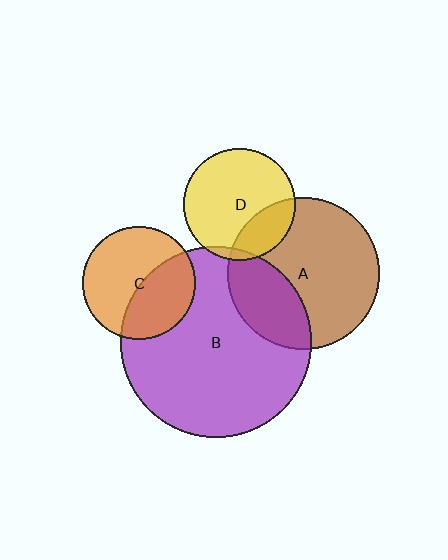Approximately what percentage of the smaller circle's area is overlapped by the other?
Approximately 5%.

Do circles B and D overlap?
Yes.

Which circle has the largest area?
Circle B (purple).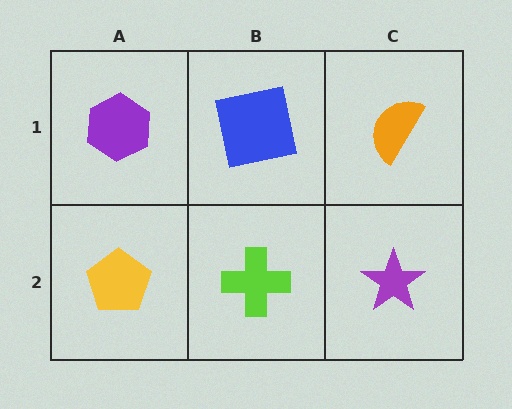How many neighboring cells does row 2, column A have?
2.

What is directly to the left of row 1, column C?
A blue square.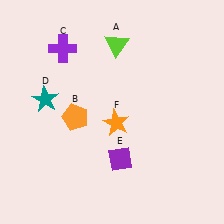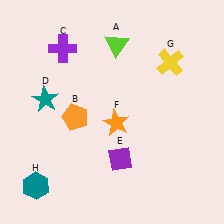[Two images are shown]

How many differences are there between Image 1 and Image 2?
There are 2 differences between the two images.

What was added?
A yellow cross (G), a teal hexagon (H) were added in Image 2.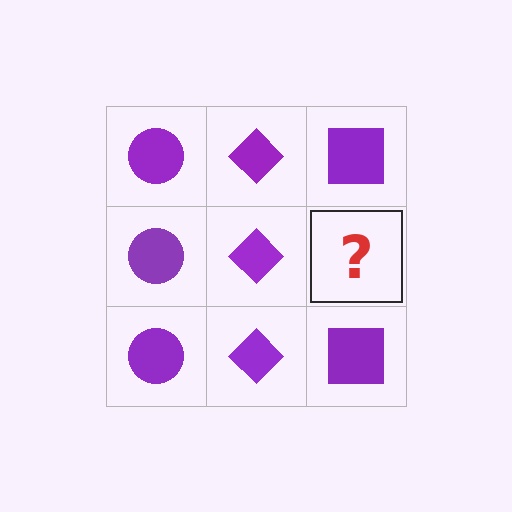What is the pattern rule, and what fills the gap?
The rule is that each column has a consistent shape. The gap should be filled with a purple square.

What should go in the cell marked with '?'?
The missing cell should contain a purple square.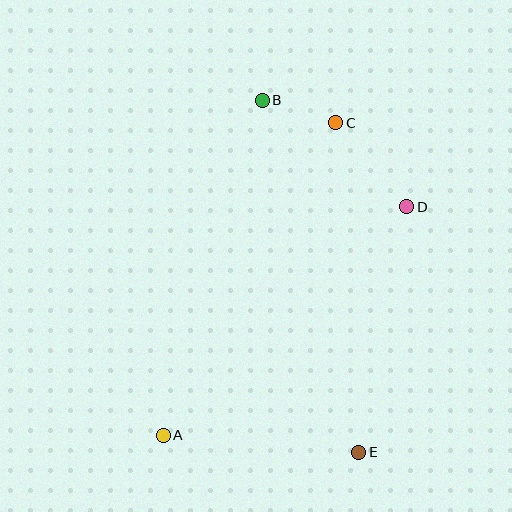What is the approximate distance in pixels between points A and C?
The distance between A and C is approximately 357 pixels.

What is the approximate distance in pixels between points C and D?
The distance between C and D is approximately 110 pixels.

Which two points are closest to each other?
Points B and C are closest to each other.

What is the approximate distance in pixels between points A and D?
The distance between A and D is approximately 334 pixels.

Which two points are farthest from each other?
Points B and E are farthest from each other.